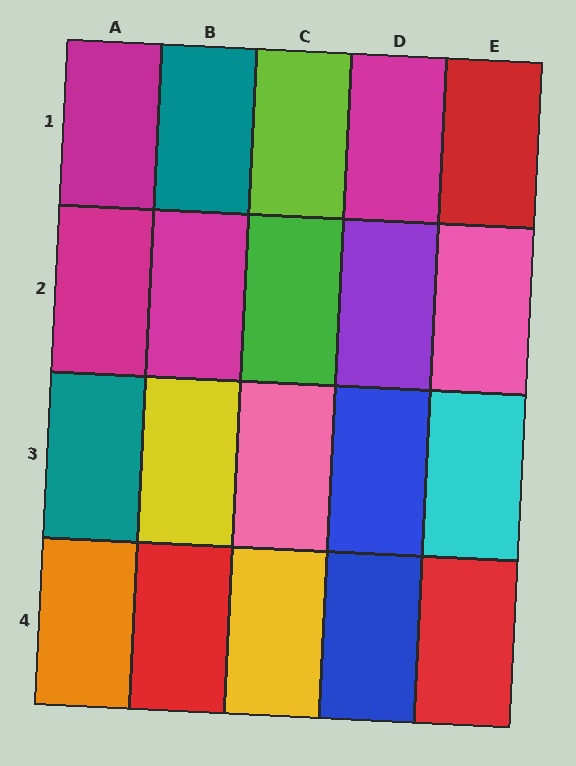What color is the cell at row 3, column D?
Blue.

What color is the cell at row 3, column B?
Yellow.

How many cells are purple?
1 cell is purple.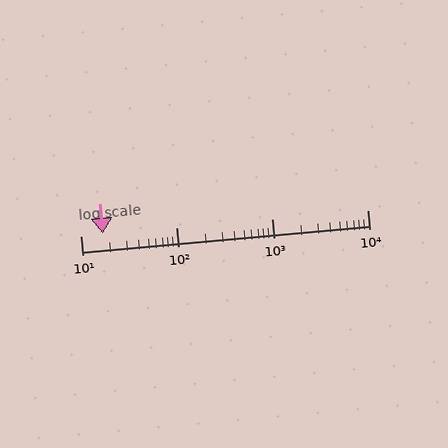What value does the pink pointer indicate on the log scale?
The pointer indicates approximately 17.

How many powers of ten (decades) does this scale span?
The scale spans 3 decades, from 10 to 10000.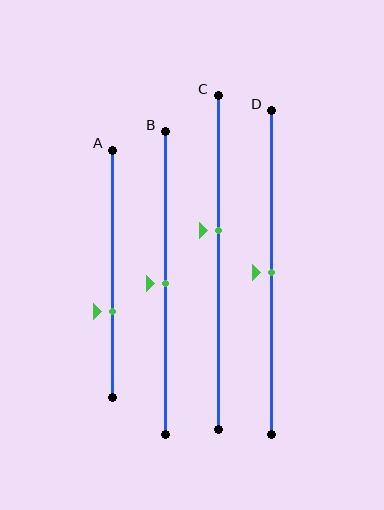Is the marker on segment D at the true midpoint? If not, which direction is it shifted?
Yes, the marker on segment D is at the true midpoint.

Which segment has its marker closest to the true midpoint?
Segment B has its marker closest to the true midpoint.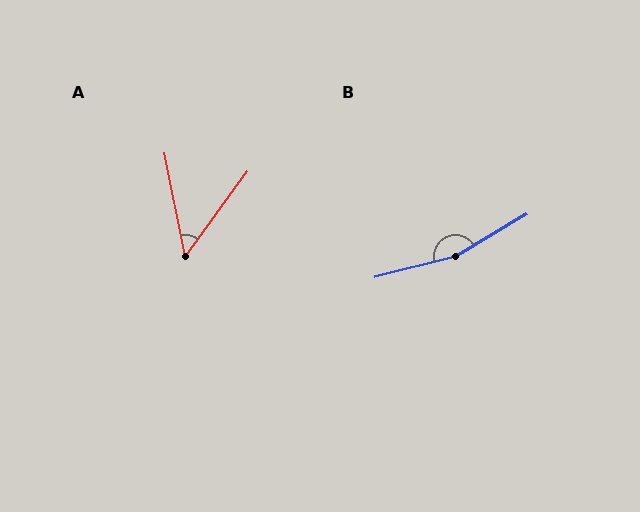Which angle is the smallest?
A, at approximately 47 degrees.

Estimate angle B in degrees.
Approximately 164 degrees.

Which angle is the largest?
B, at approximately 164 degrees.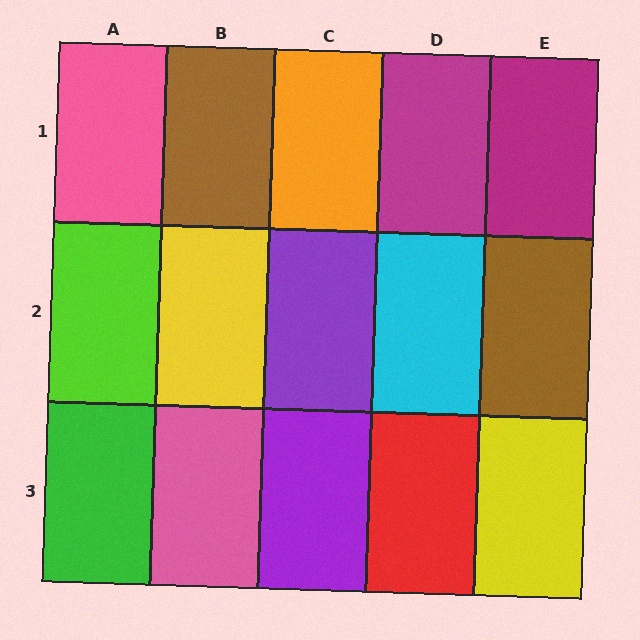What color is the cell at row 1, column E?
Magenta.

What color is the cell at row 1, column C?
Orange.